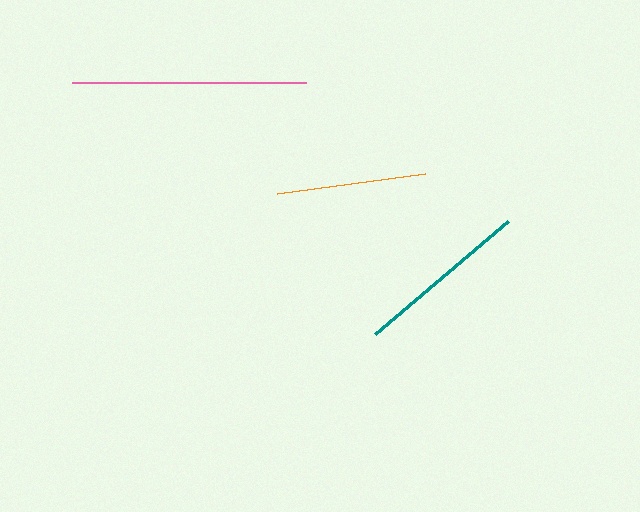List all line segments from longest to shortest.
From longest to shortest: pink, teal, orange.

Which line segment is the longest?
The pink line is the longest at approximately 234 pixels.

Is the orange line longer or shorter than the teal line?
The teal line is longer than the orange line.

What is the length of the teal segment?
The teal segment is approximately 175 pixels long.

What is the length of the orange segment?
The orange segment is approximately 149 pixels long.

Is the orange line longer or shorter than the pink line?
The pink line is longer than the orange line.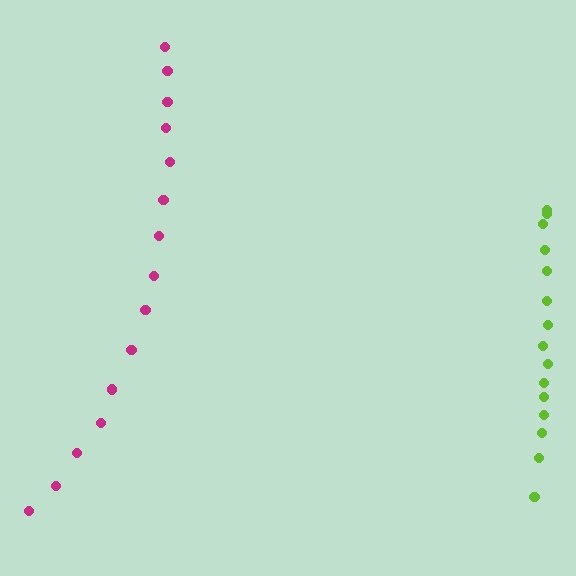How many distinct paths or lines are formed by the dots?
There are 2 distinct paths.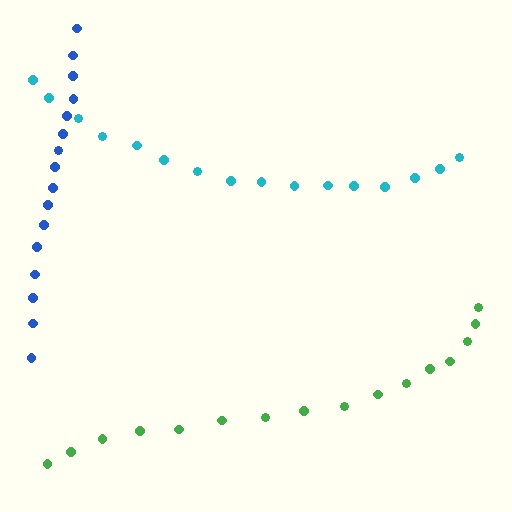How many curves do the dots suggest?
There are 3 distinct paths.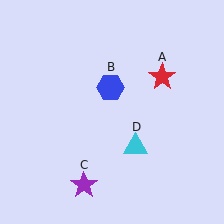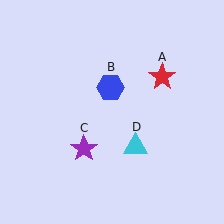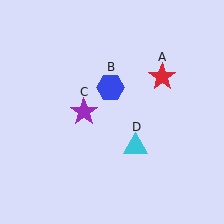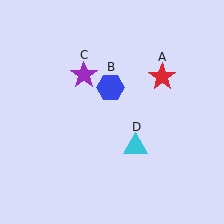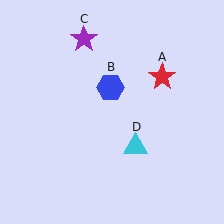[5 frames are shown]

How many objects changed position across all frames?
1 object changed position: purple star (object C).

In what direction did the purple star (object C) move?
The purple star (object C) moved up.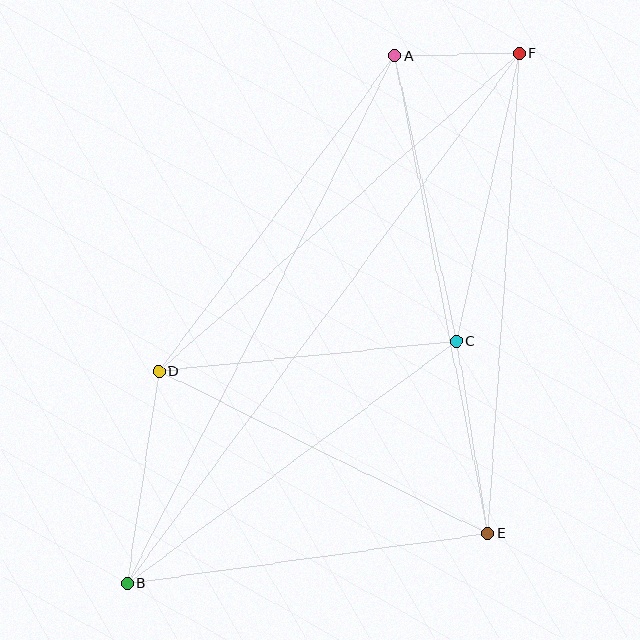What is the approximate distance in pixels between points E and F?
The distance between E and F is approximately 482 pixels.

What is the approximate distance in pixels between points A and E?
The distance between A and E is approximately 487 pixels.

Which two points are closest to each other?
Points A and F are closest to each other.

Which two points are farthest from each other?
Points B and F are farthest from each other.